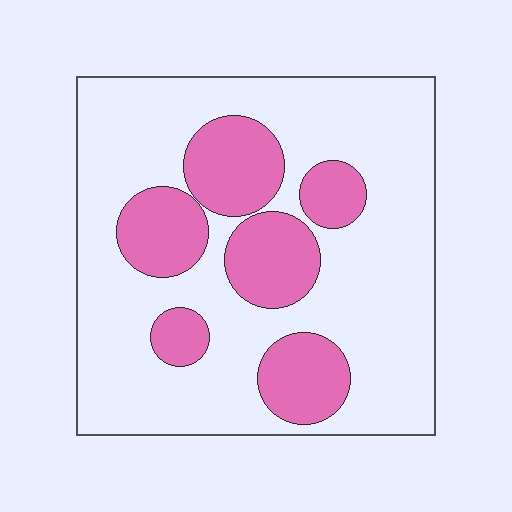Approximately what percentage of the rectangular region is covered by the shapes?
Approximately 30%.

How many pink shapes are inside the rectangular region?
6.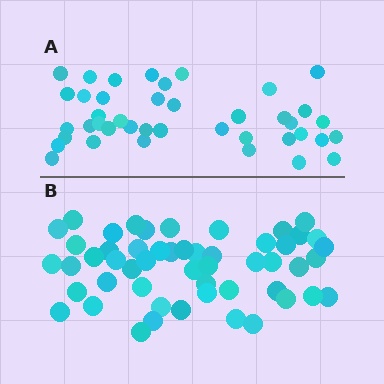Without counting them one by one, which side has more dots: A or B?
Region B (the bottom region) has more dots.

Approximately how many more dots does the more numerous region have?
Region B has roughly 12 or so more dots than region A.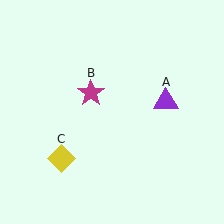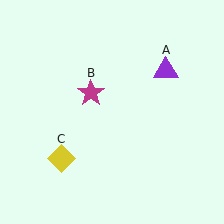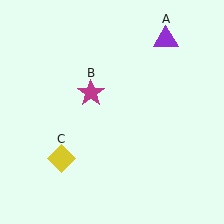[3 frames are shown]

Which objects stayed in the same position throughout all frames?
Magenta star (object B) and yellow diamond (object C) remained stationary.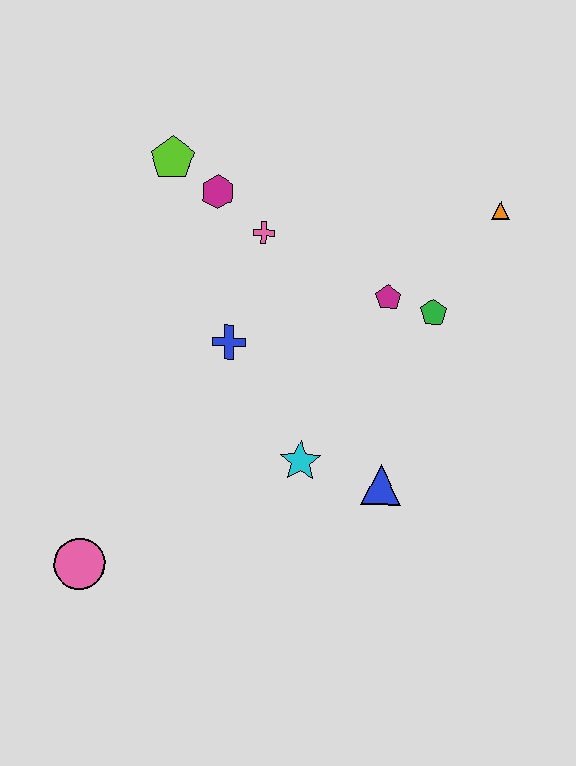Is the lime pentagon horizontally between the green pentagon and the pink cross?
No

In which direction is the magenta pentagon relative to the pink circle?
The magenta pentagon is to the right of the pink circle.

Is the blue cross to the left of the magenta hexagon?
No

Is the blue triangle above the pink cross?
No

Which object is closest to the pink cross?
The magenta hexagon is closest to the pink cross.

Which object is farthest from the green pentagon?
The pink circle is farthest from the green pentagon.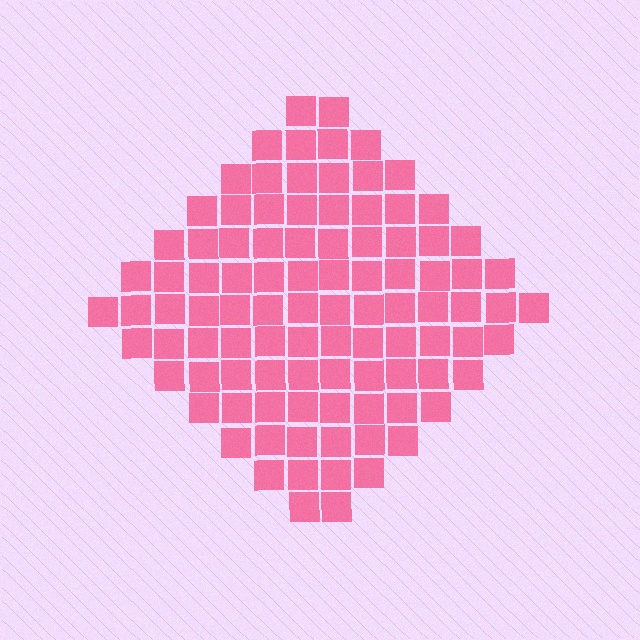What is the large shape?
The large shape is a diamond.